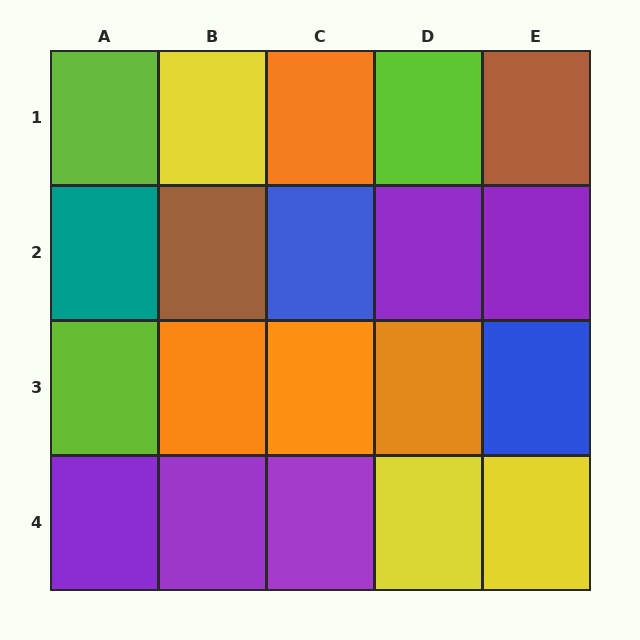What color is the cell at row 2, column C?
Blue.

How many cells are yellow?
3 cells are yellow.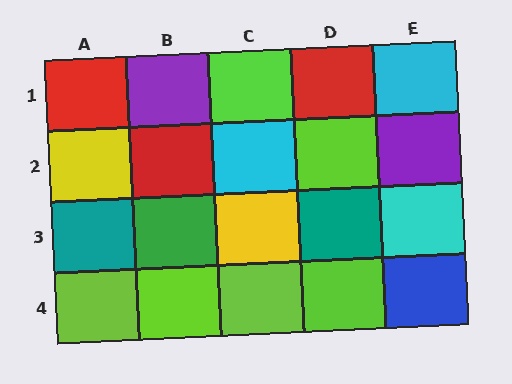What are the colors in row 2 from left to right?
Yellow, red, cyan, lime, purple.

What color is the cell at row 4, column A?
Lime.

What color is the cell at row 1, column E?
Cyan.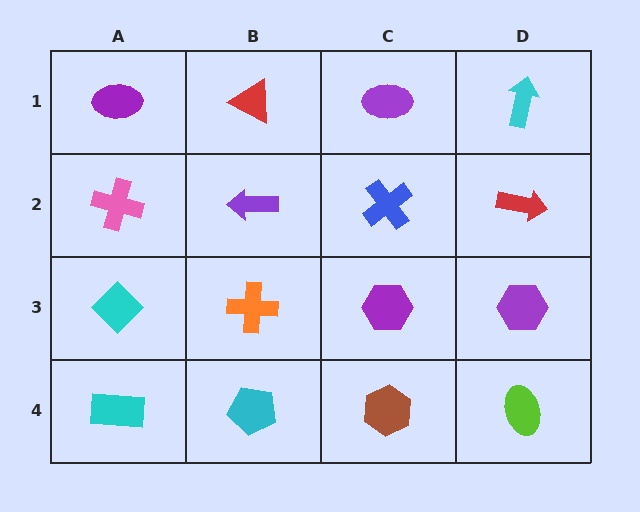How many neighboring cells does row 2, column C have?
4.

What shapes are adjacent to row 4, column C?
A purple hexagon (row 3, column C), a cyan pentagon (row 4, column B), a lime ellipse (row 4, column D).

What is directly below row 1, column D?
A red arrow.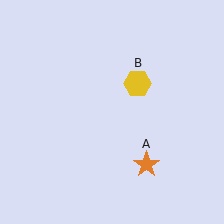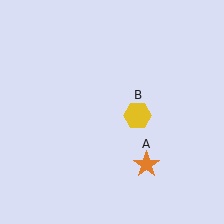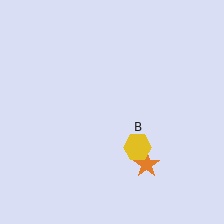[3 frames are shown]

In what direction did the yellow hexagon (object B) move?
The yellow hexagon (object B) moved down.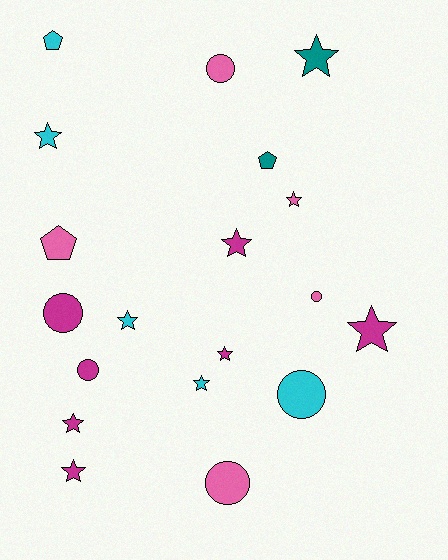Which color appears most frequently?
Magenta, with 7 objects.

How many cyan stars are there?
There are 3 cyan stars.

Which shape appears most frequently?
Star, with 10 objects.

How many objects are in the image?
There are 19 objects.